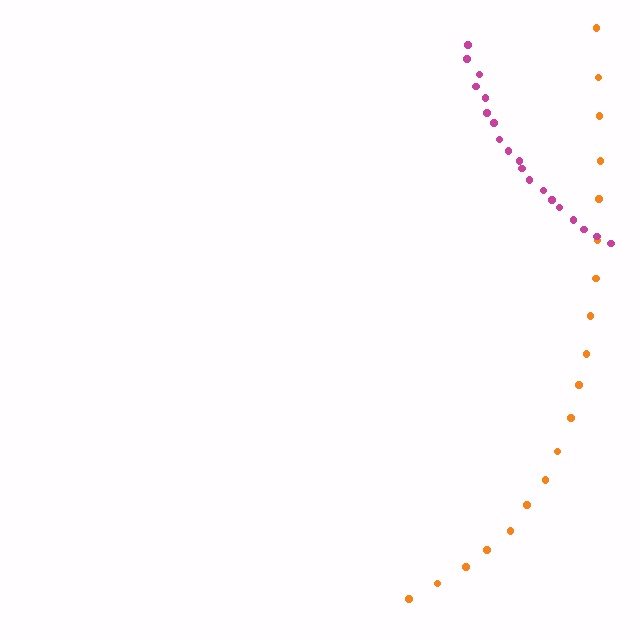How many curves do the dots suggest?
There are 2 distinct paths.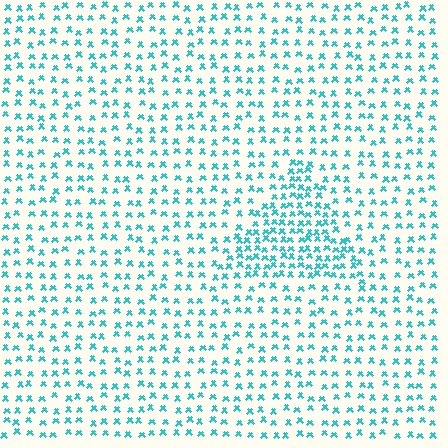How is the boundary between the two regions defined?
The boundary is defined by a change in element density (approximately 2.0x ratio). All elements are the same color, size, and shape.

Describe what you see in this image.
The image contains small cyan elements arranged at two different densities. A triangle-shaped region is visible where the elements are more densely packed than the surrounding area.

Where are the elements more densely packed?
The elements are more densely packed inside the triangle boundary.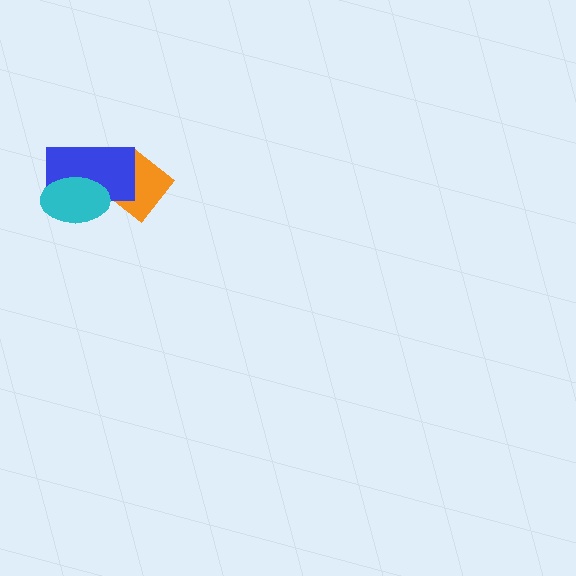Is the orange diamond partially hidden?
Yes, it is partially covered by another shape.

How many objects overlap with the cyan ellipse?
1 object overlaps with the cyan ellipse.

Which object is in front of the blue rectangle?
The cyan ellipse is in front of the blue rectangle.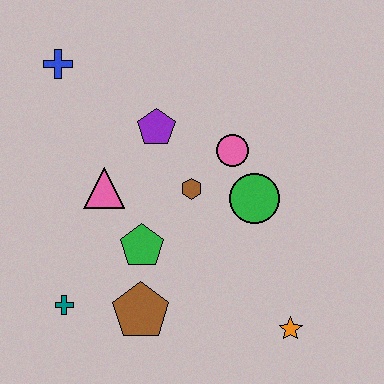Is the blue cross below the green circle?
No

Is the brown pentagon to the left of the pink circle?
Yes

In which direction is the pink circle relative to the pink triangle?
The pink circle is to the right of the pink triangle.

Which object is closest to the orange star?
The green circle is closest to the orange star.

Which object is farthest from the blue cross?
The orange star is farthest from the blue cross.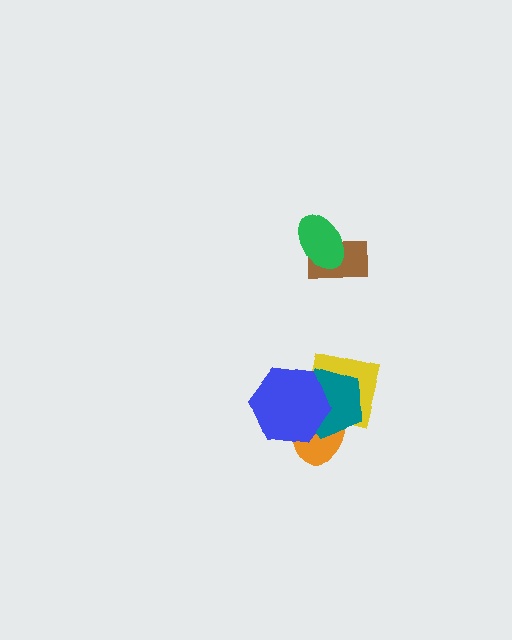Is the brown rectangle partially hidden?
Yes, it is partially covered by another shape.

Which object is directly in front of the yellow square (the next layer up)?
The orange ellipse is directly in front of the yellow square.